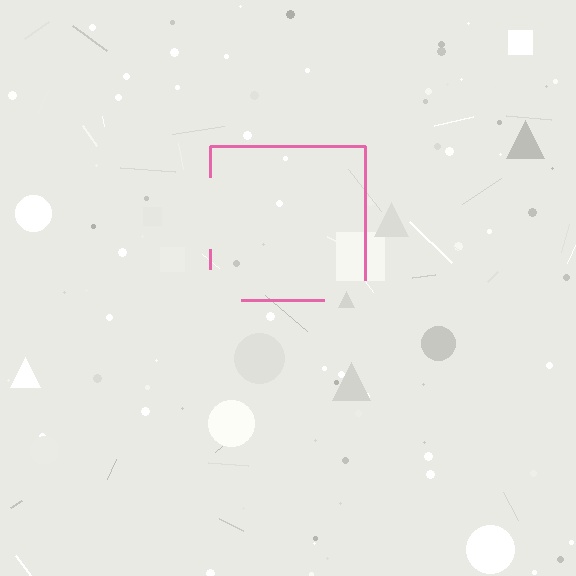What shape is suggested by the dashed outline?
The dashed outline suggests a square.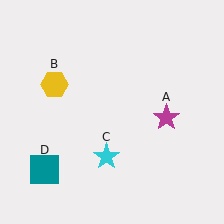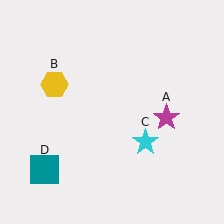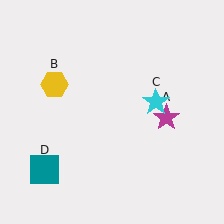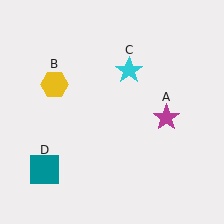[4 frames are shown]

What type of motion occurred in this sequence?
The cyan star (object C) rotated counterclockwise around the center of the scene.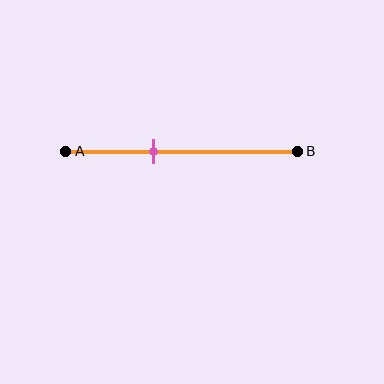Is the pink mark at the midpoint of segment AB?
No, the mark is at about 40% from A, not at the 50% midpoint.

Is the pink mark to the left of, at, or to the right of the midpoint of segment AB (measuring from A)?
The pink mark is to the left of the midpoint of segment AB.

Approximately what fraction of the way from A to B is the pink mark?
The pink mark is approximately 40% of the way from A to B.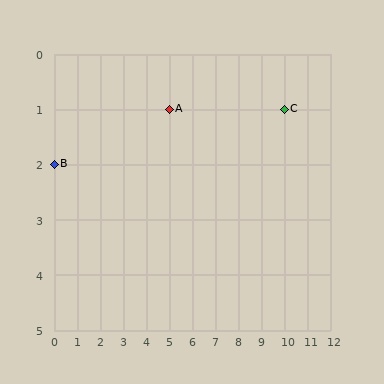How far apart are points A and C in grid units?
Points A and C are 5 columns apart.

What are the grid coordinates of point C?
Point C is at grid coordinates (10, 1).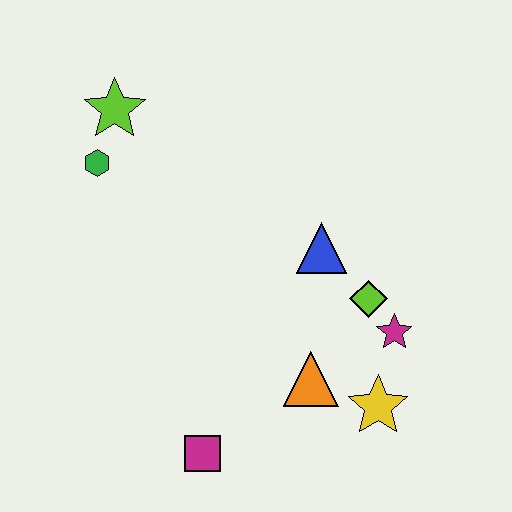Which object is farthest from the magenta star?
The lime star is farthest from the magenta star.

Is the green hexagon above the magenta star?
Yes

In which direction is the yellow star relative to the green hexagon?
The yellow star is to the right of the green hexagon.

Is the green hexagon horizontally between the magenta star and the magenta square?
No